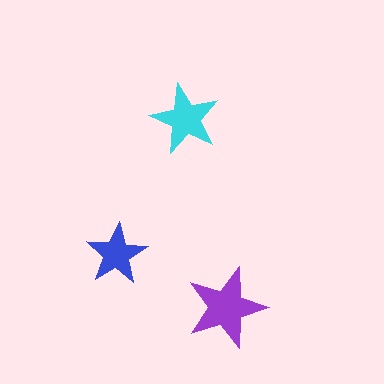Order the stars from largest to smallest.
the purple one, the cyan one, the blue one.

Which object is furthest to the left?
The blue star is leftmost.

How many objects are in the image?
There are 3 objects in the image.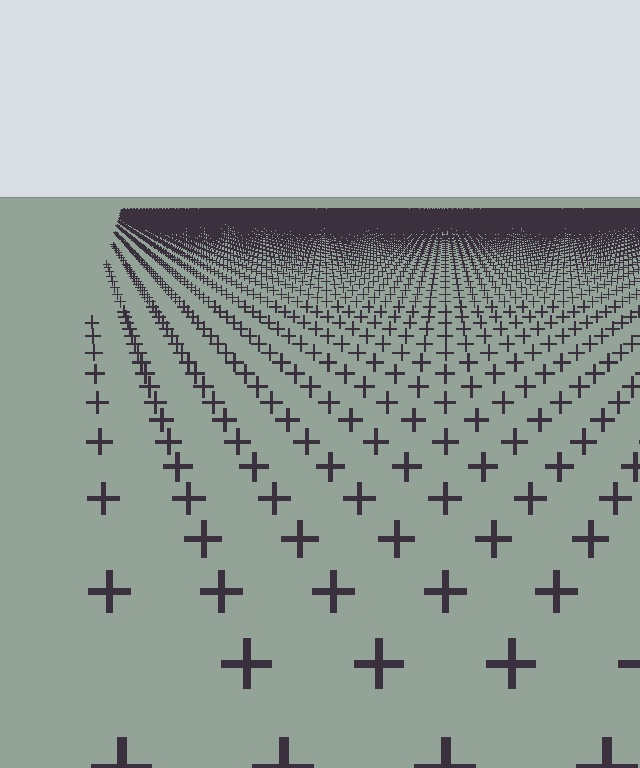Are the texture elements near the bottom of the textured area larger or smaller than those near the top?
Larger. Near the bottom, elements are closer to the viewer and appear at a bigger on-screen size.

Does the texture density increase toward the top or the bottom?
Density increases toward the top.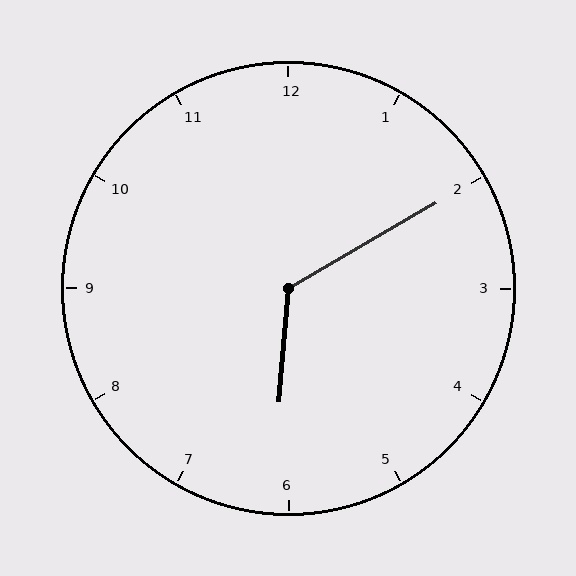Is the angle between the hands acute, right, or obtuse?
It is obtuse.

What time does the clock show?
6:10.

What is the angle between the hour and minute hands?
Approximately 125 degrees.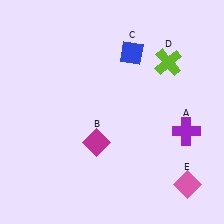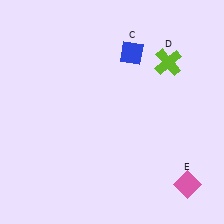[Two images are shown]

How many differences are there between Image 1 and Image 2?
There are 2 differences between the two images.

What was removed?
The purple cross (A), the magenta diamond (B) were removed in Image 2.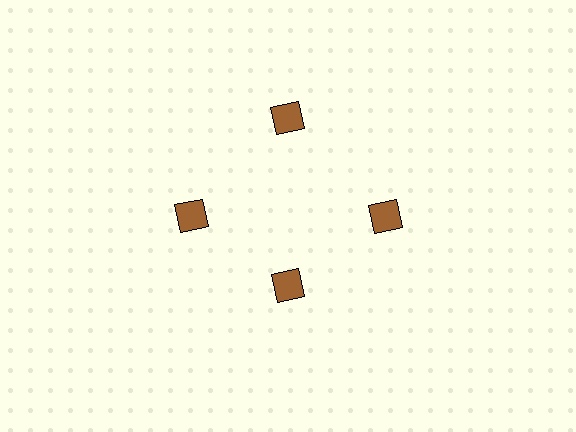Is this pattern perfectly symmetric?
No. The 4 brown diamonds are arranged in a ring, but one element near the 6 o'clock position is pulled inward toward the center, breaking the 4-fold rotational symmetry.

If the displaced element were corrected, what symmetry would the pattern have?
It would have 4-fold rotational symmetry — the pattern would map onto itself every 90 degrees.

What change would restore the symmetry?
The symmetry would be restored by moving it outward, back onto the ring so that all 4 diamonds sit at equal angles and equal distance from the center.